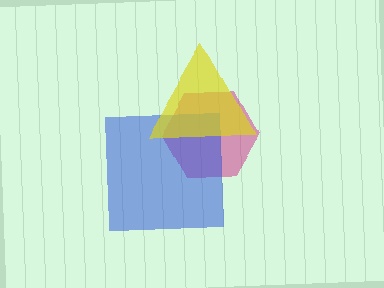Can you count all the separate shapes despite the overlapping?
Yes, there are 3 separate shapes.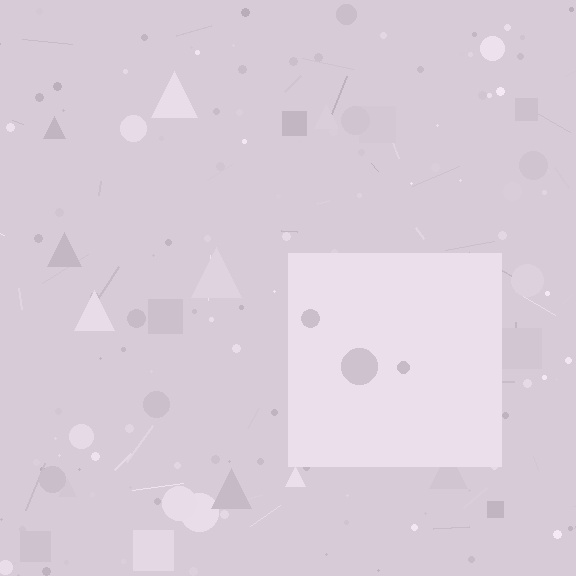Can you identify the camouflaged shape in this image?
The camouflaged shape is a square.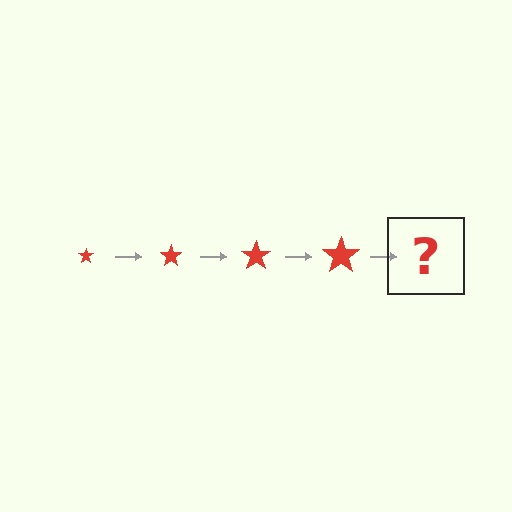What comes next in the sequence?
The next element should be a red star, larger than the previous one.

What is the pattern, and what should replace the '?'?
The pattern is that the star gets progressively larger each step. The '?' should be a red star, larger than the previous one.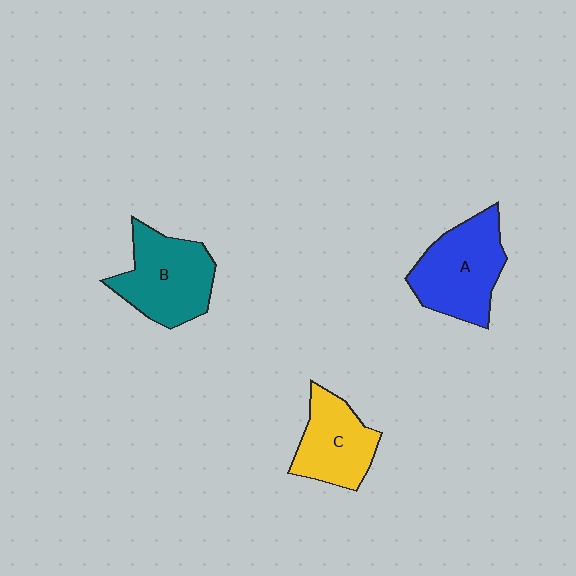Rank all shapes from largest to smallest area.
From largest to smallest: A (blue), B (teal), C (yellow).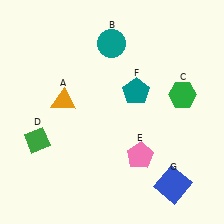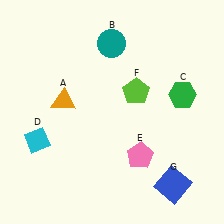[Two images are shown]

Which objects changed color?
D changed from green to cyan. F changed from teal to lime.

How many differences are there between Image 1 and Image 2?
There are 2 differences between the two images.